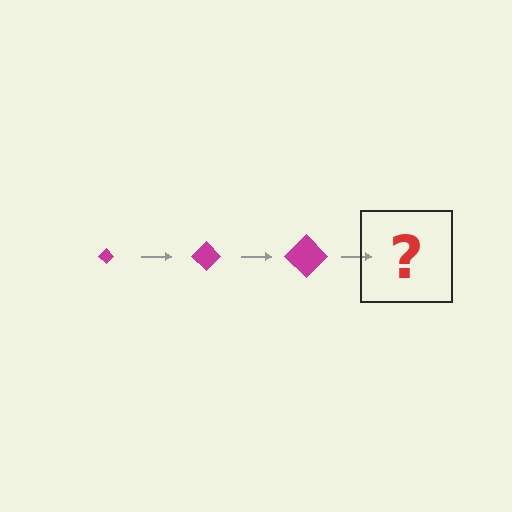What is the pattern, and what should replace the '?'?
The pattern is that the diamond gets progressively larger each step. The '?' should be a magenta diamond, larger than the previous one.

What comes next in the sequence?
The next element should be a magenta diamond, larger than the previous one.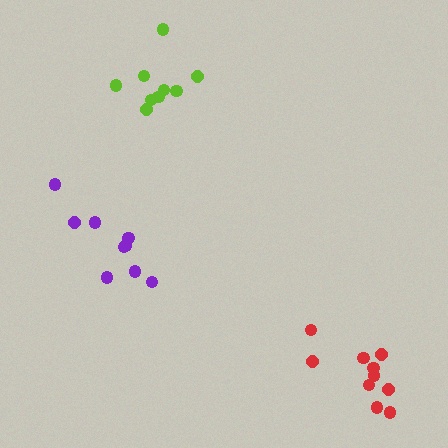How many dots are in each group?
Group 1: 9 dots, Group 2: 9 dots, Group 3: 10 dots (28 total).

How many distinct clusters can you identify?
There are 3 distinct clusters.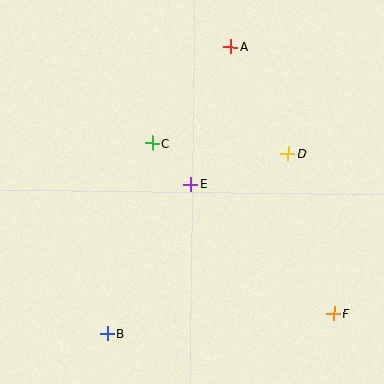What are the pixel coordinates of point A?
Point A is at (231, 47).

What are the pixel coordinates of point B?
Point B is at (108, 334).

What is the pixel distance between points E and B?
The distance between E and B is 171 pixels.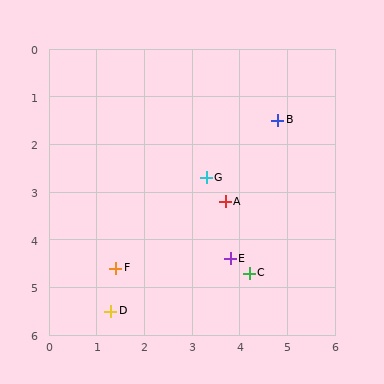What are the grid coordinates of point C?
Point C is at approximately (4.2, 4.7).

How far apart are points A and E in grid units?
Points A and E are about 1.2 grid units apart.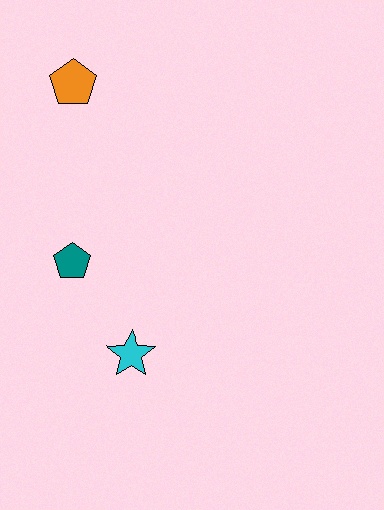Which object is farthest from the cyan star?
The orange pentagon is farthest from the cyan star.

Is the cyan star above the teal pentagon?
No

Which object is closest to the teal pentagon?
The cyan star is closest to the teal pentagon.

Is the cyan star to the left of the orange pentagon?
No